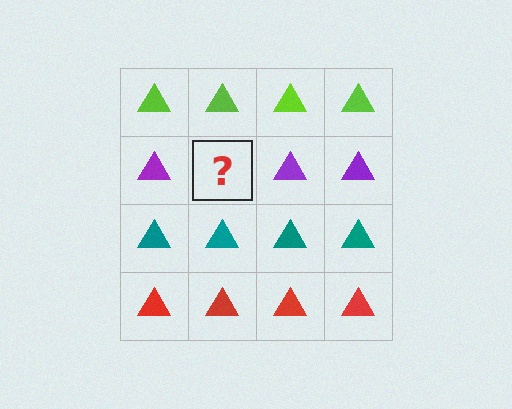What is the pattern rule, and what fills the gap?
The rule is that each row has a consistent color. The gap should be filled with a purple triangle.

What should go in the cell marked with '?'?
The missing cell should contain a purple triangle.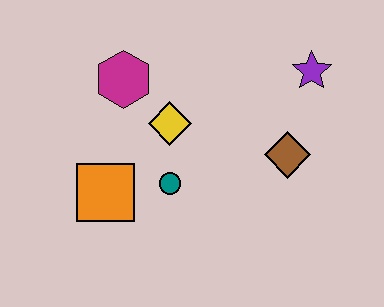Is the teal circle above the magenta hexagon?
No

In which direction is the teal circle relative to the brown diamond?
The teal circle is to the left of the brown diamond.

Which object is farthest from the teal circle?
The purple star is farthest from the teal circle.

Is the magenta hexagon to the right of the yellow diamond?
No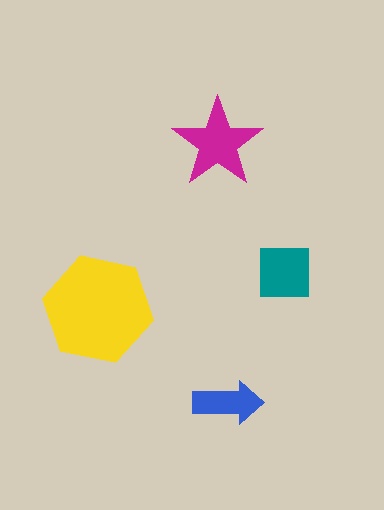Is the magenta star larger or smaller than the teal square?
Larger.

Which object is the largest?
The yellow hexagon.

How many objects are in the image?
There are 4 objects in the image.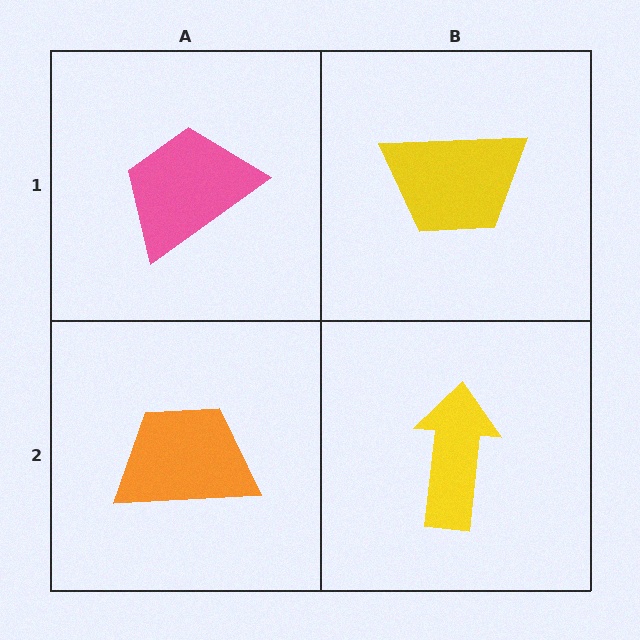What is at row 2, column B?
A yellow arrow.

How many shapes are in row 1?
2 shapes.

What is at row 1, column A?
A pink trapezoid.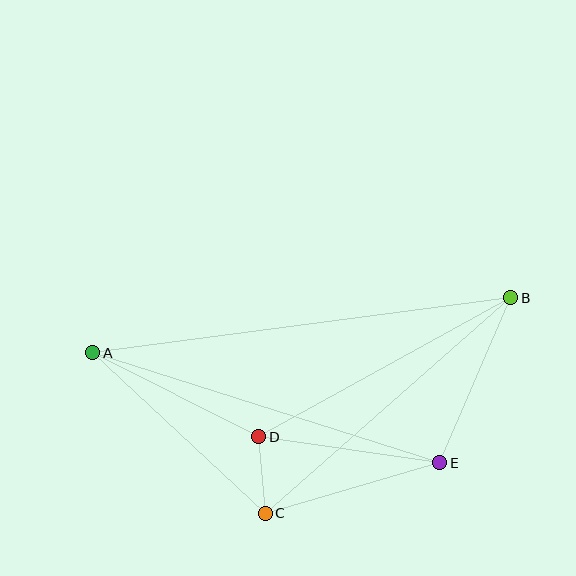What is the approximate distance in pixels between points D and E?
The distance between D and E is approximately 183 pixels.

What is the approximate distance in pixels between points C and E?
The distance between C and E is approximately 182 pixels.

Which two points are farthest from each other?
Points A and B are farthest from each other.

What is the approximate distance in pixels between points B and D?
The distance between B and D is approximately 287 pixels.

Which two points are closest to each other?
Points C and D are closest to each other.